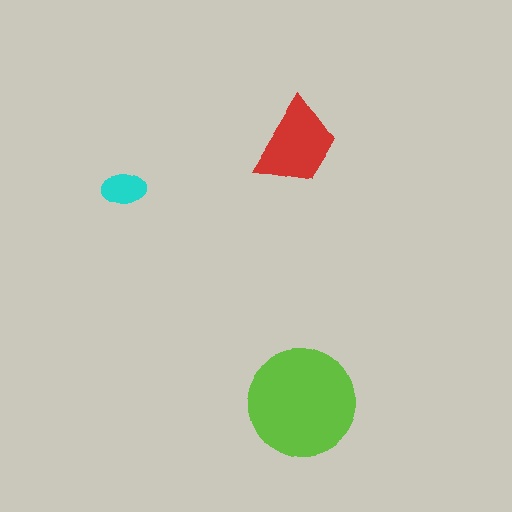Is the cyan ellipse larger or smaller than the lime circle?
Smaller.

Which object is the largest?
The lime circle.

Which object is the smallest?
The cyan ellipse.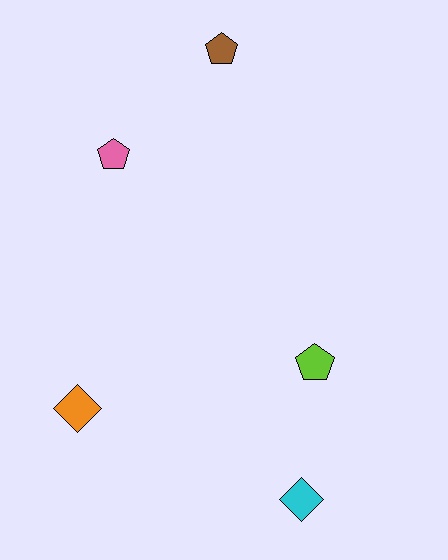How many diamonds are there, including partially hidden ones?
There are 2 diamonds.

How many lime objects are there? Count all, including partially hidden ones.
There is 1 lime object.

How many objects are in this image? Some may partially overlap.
There are 5 objects.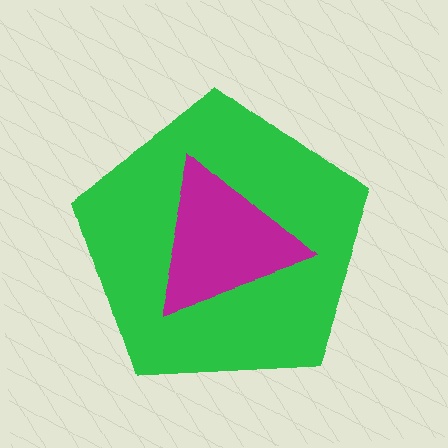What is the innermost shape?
The magenta triangle.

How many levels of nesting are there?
2.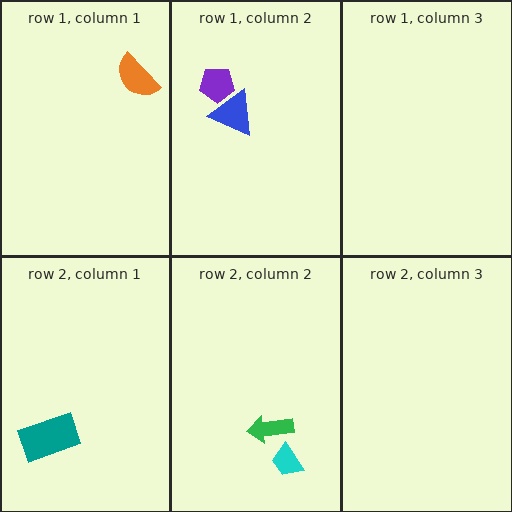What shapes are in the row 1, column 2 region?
The blue triangle, the purple pentagon.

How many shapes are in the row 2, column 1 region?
1.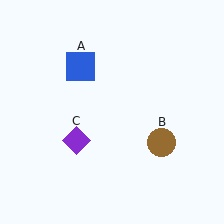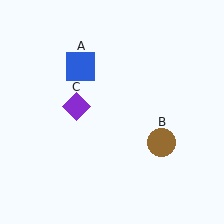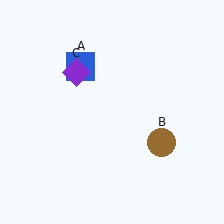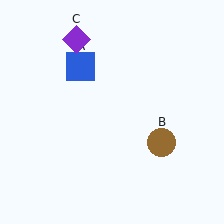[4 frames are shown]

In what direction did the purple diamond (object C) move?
The purple diamond (object C) moved up.